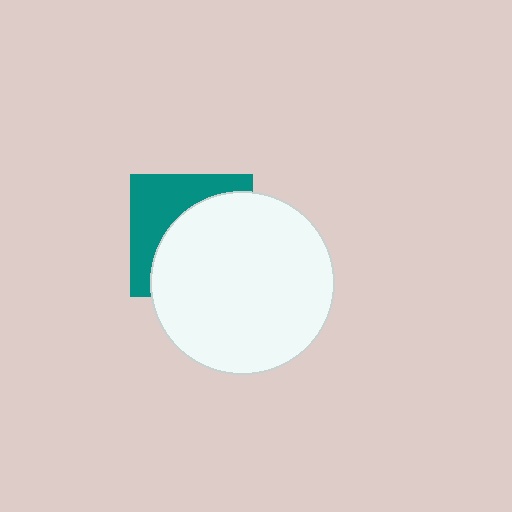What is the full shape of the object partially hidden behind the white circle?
The partially hidden object is a teal square.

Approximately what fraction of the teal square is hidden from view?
Roughly 60% of the teal square is hidden behind the white circle.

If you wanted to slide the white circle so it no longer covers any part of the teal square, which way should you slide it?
Slide it toward the lower-right — that is the most direct way to separate the two shapes.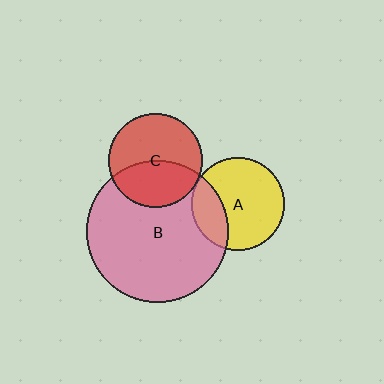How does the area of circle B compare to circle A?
Approximately 2.3 times.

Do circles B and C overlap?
Yes.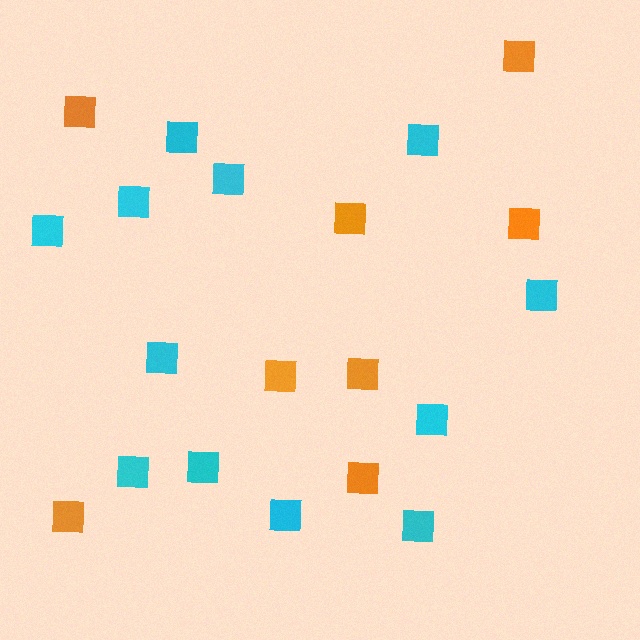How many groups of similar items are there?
There are 2 groups: one group of cyan squares (12) and one group of orange squares (8).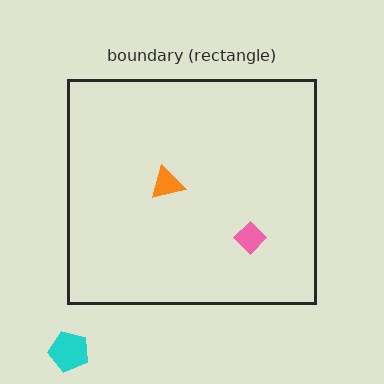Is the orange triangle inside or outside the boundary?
Inside.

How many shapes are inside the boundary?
2 inside, 1 outside.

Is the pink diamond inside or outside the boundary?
Inside.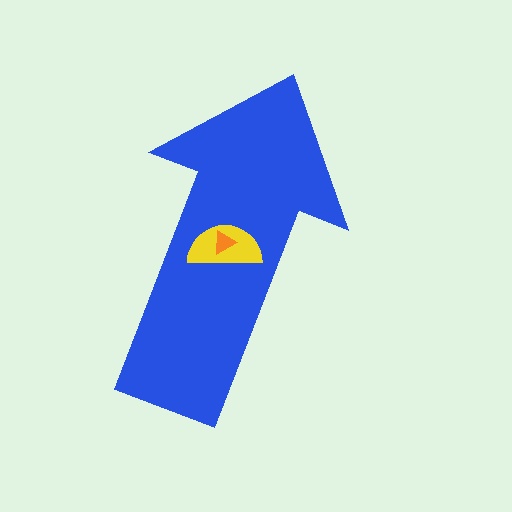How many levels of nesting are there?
3.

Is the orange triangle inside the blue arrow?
Yes.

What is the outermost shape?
The blue arrow.